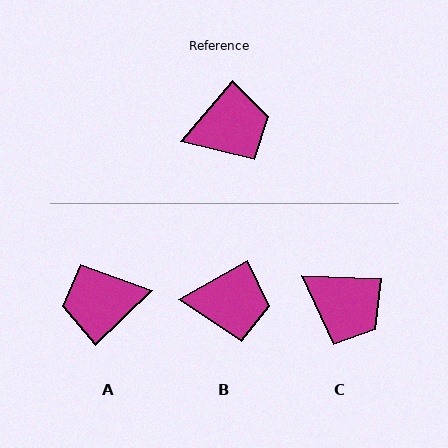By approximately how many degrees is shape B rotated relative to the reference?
Approximately 20 degrees clockwise.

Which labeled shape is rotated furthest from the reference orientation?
A, about 175 degrees away.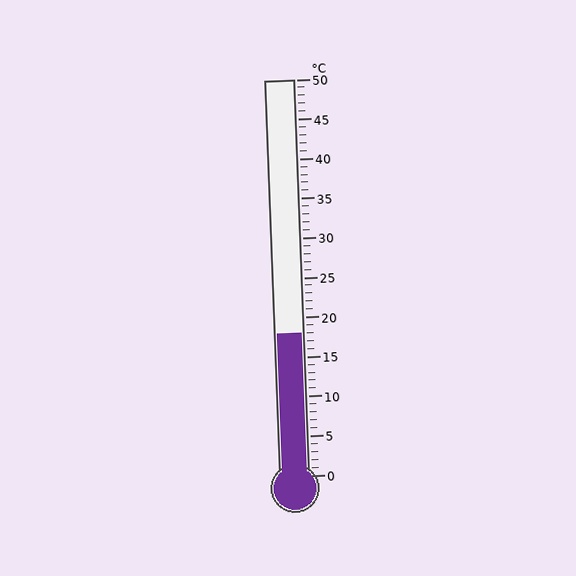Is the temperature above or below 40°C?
The temperature is below 40°C.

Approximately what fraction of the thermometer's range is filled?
The thermometer is filled to approximately 35% of its range.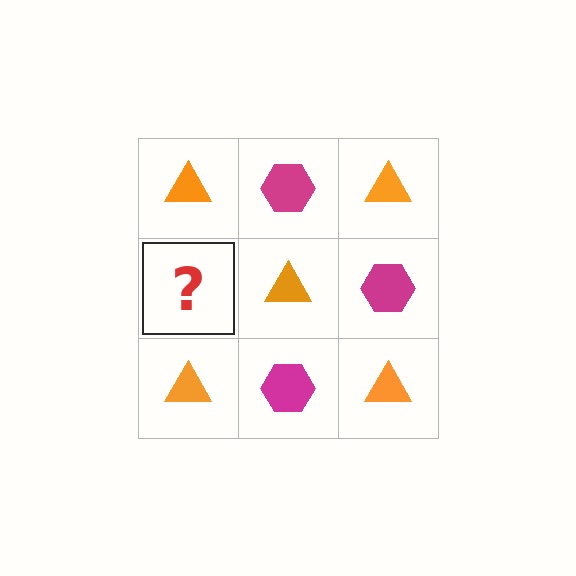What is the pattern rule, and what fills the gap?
The rule is that it alternates orange triangle and magenta hexagon in a checkerboard pattern. The gap should be filled with a magenta hexagon.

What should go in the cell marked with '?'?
The missing cell should contain a magenta hexagon.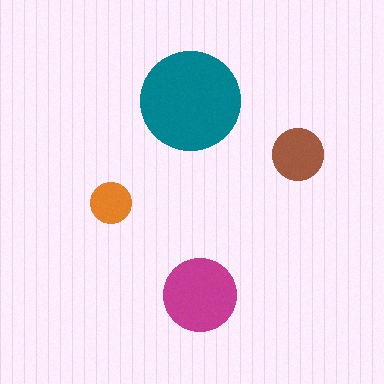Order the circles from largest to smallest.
the teal one, the magenta one, the brown one, the orange one.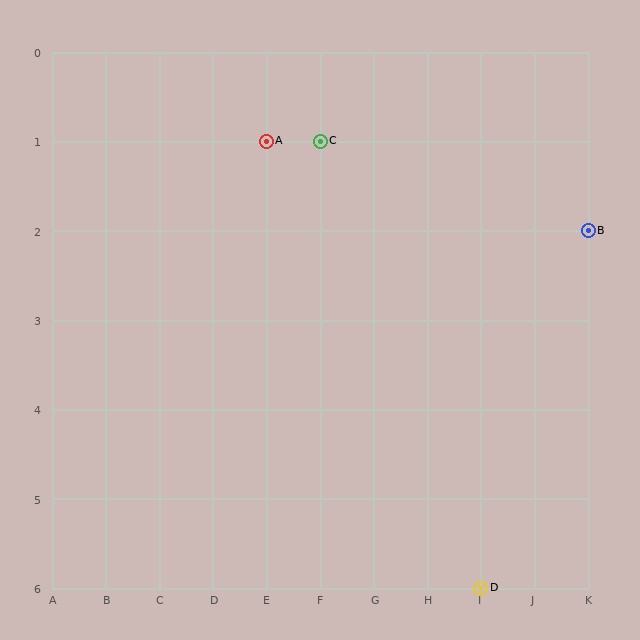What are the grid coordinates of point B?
Point B is at grid coordinates (K, 2).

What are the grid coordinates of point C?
Point C is at grid coordinates (F, 1).